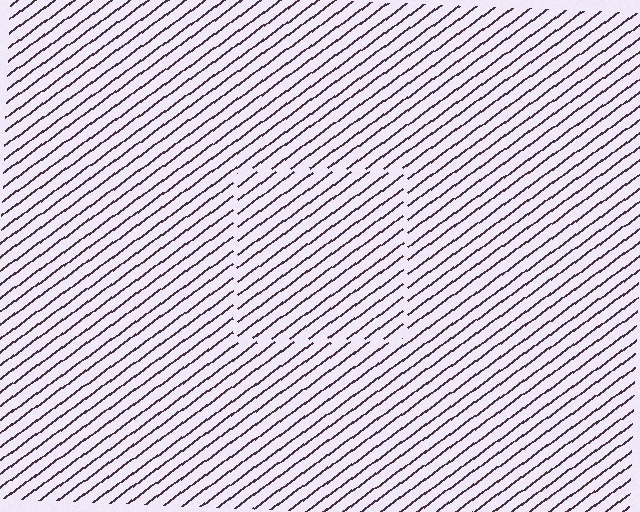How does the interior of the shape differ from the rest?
The interior of the shape contains the same grating, shifted by half a period — the contour is defined by the phase discontinuity where line-ends from the inner and outer gratings abut.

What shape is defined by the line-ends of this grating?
An illusory square. The interior of the shape contains the same grating, shifted by half a period — the contour is defined by the phase discontinuity where line-ends from the inner and outer gratings abut.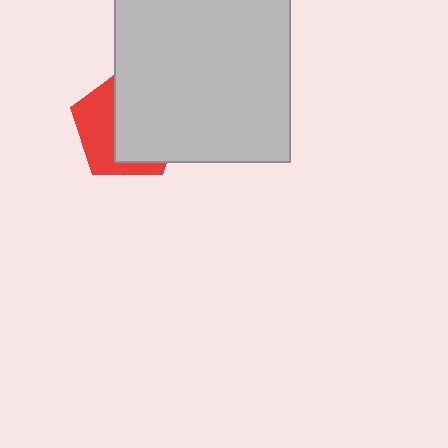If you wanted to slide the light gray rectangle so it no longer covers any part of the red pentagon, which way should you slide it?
Slide it right — that is the most direct way to separate the two shapes.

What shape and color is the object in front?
The object in front is a light gray rectangle.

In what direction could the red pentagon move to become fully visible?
The red pentagon could move left. That would shift it out from behind the light gray rectangle entirely.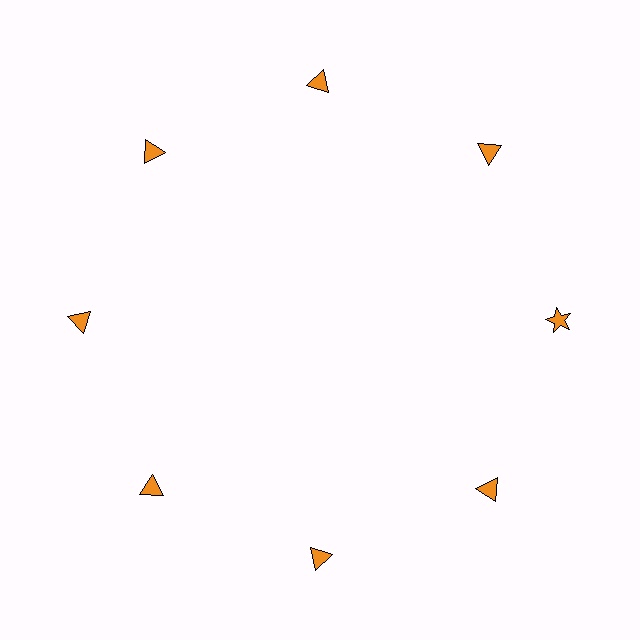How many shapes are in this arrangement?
There are 8 shapes arranged in a ring pattern.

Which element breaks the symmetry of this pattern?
The orange star at roughly the 3 o'clock position breaks the symmetry. All other shapes are orange triangles.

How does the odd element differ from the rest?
It has a different shape: star instead of triangle.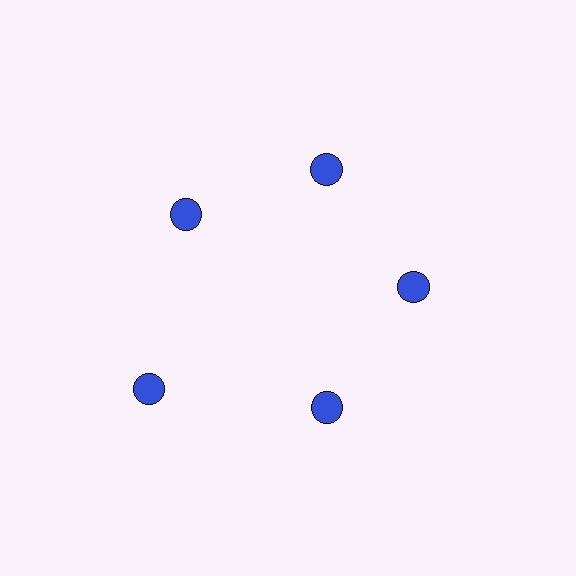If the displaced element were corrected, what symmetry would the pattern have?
It would have 5-fold rotational symmetry — the pattern would map onto itself every 72 degrees.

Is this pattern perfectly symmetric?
No. The 5 blue circles are arranged in a ring, but one element near the 8 o'clock position is pushed outward from the center, breaking the 5-fold rotational symmetry.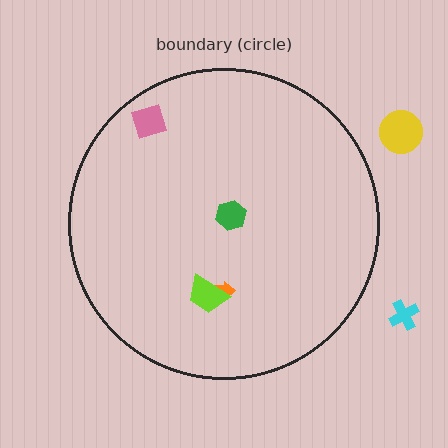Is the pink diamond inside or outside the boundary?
Inside.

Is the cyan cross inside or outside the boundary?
Outside.